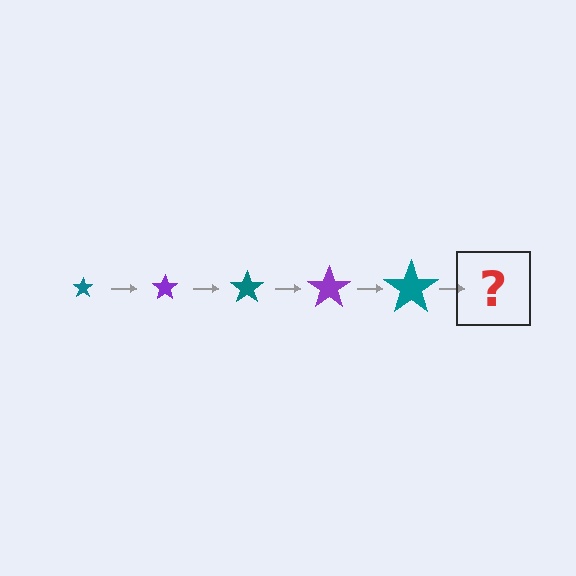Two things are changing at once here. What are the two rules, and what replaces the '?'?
The two rules are that the star grows larger each step and the color cycles through teal and purple. The '?' should be a purple star, larger than the previous one.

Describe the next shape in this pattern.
It should be a purple star, larger than the previous one.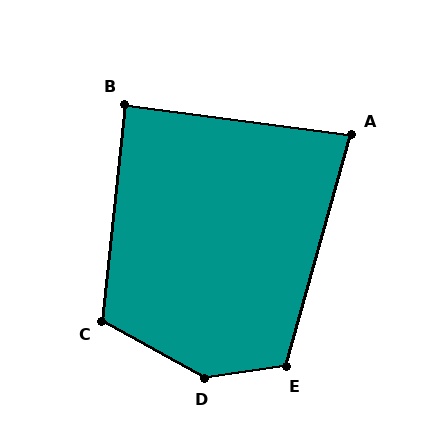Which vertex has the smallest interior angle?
A, at approximately 82 degrees.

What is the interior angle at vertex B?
Approximately 88 degrees (approximately right).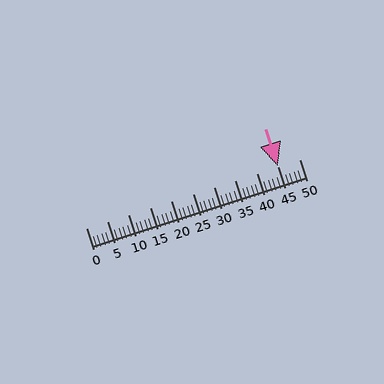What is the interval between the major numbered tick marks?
The major tick marks are spaced 5 units apart.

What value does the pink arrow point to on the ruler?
The pink arrow points to approximately 45.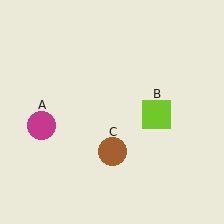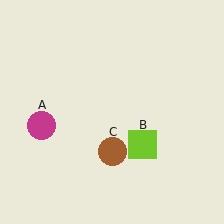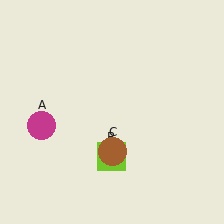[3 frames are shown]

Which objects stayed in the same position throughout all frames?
Magenta circle (object A) and brown circle (object C) remained stationary.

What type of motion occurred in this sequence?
The lime square (object B) rotated clockwise around the center of the scene.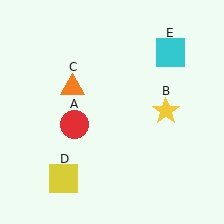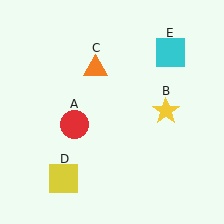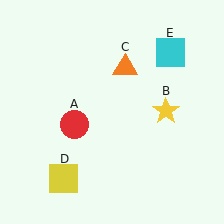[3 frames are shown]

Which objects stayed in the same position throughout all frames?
Red circle (object A) and yellow star (object B) and yellow square (object D) and cyan square (object E) remained stationary.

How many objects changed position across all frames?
1 object changed position: orange triangle (object C).